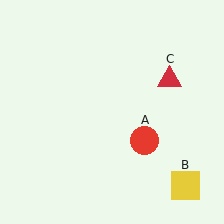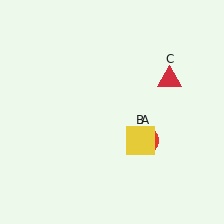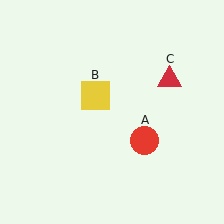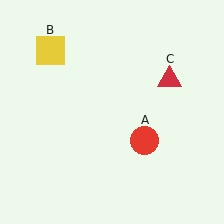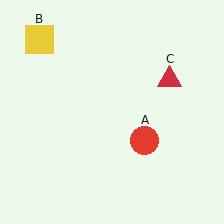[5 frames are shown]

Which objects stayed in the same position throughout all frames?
Red circle (object A) and red triangle (object C) remained stationary.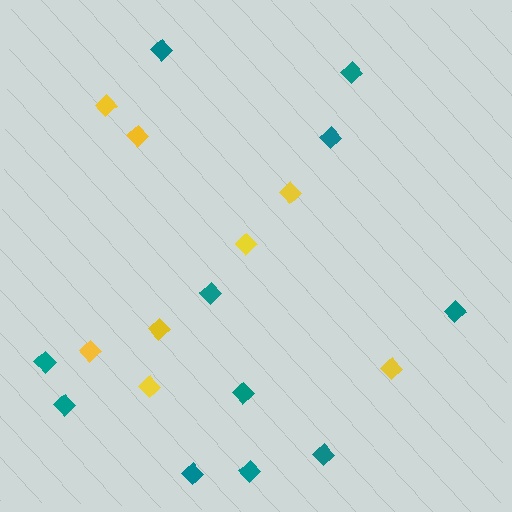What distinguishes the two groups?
There are 2 groups: one group of teal diamonds (11) and one group of yellow diamonds (8).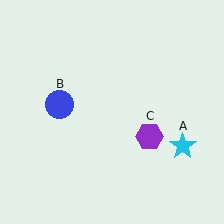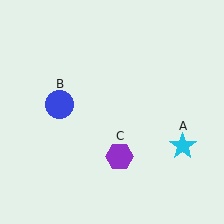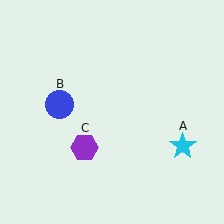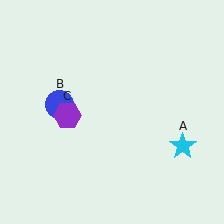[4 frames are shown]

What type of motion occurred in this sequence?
The purple hexagon (object C) rotated clockwise around the center of the scene.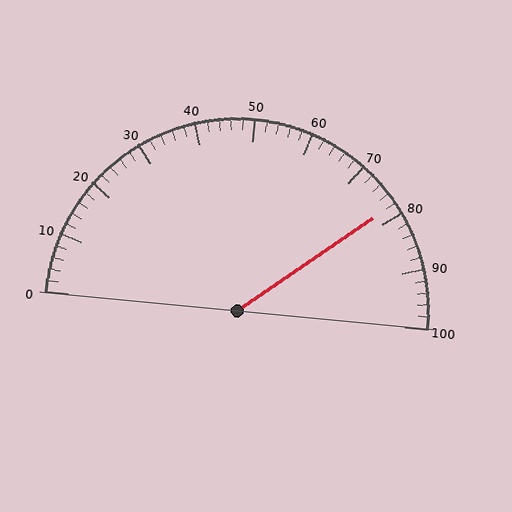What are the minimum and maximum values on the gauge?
The gauge ranges from 0 to 100.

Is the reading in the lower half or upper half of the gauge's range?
The reading is in the upper half of the range (0 to 100).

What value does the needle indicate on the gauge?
The needle indicates approximately 78.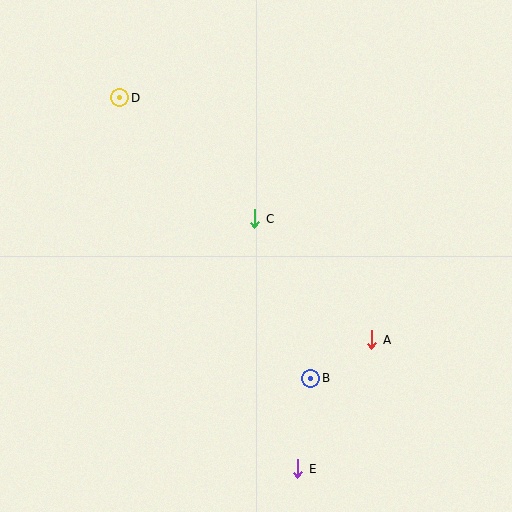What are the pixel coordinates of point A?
Point A is at (372, 340).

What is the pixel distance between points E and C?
The distance between E and C is 254 pixels.